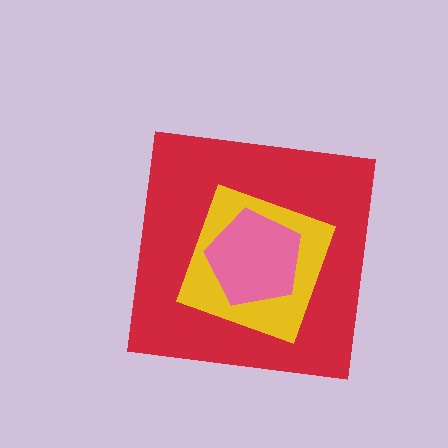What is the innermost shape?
The pink pentagon.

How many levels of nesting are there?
3.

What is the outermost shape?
The red square.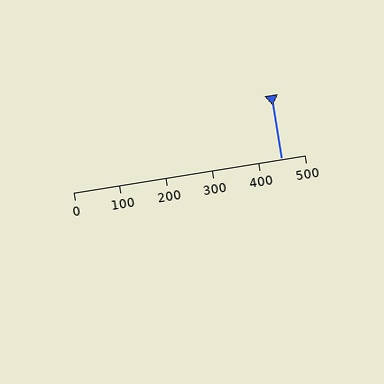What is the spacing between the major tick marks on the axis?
The major ticks are spaced 100 apart.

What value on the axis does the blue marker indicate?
The marker indicates approximately 450.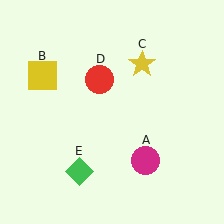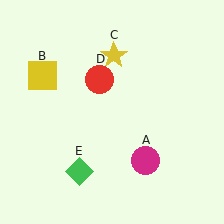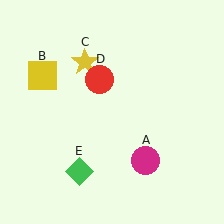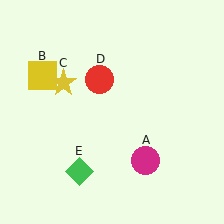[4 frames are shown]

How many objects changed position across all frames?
1 object changed position: yellow star (object C).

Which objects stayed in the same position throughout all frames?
Magenta circle (object A) and yellow square (object B) and red circle (object D) and green diamond (object E) remained stationary.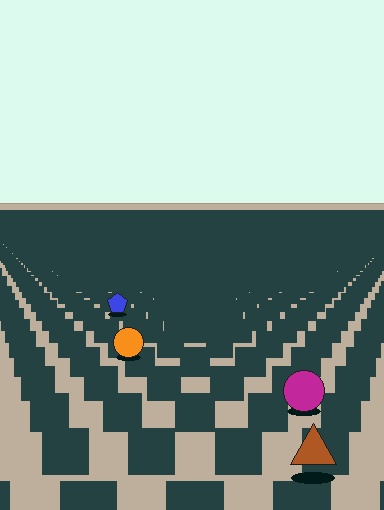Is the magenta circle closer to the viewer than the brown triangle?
No. The brown triangle is closer — you can tell from the texture gradient: the ground texture is coarser near it.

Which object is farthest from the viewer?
The blue pentagon is farthest from the viewer. It appears smaller and the ground texture around it is denser.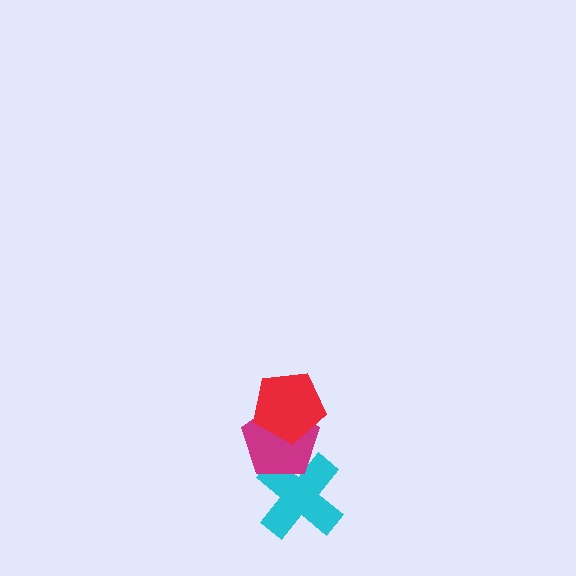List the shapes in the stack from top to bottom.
From top to bottom: the red pentagon, the magenta pentagon, the cyan cross.